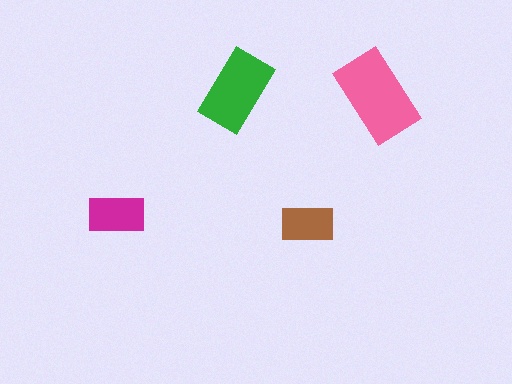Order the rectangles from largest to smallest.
the pink one, the green one, the magenta one, the brown one.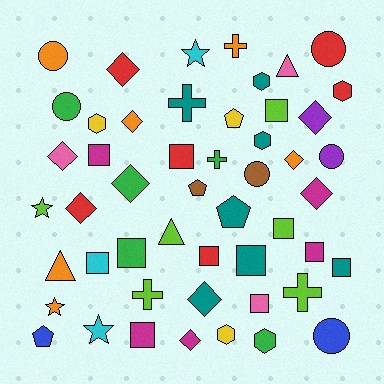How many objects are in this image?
There are 50 objects.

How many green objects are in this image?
There are 5 green objects.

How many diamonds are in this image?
There are 10 diamonds.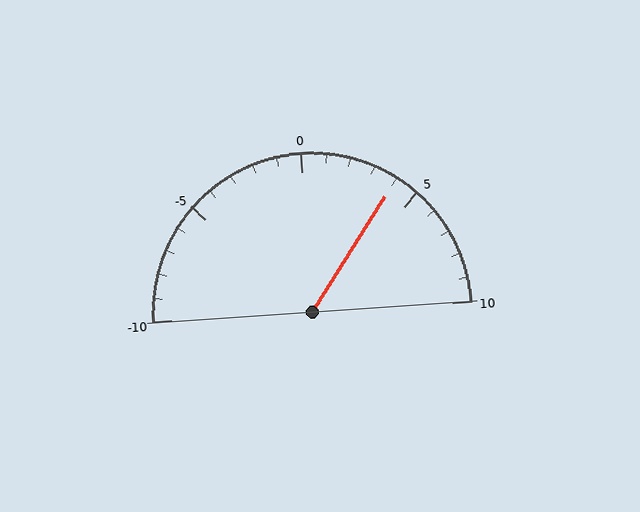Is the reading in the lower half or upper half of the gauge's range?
The reading is in the upper half of the range (-10 to 10).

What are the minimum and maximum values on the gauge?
The gauge ranges from -10 to 10.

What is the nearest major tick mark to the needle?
The nearest major tick mark is 5.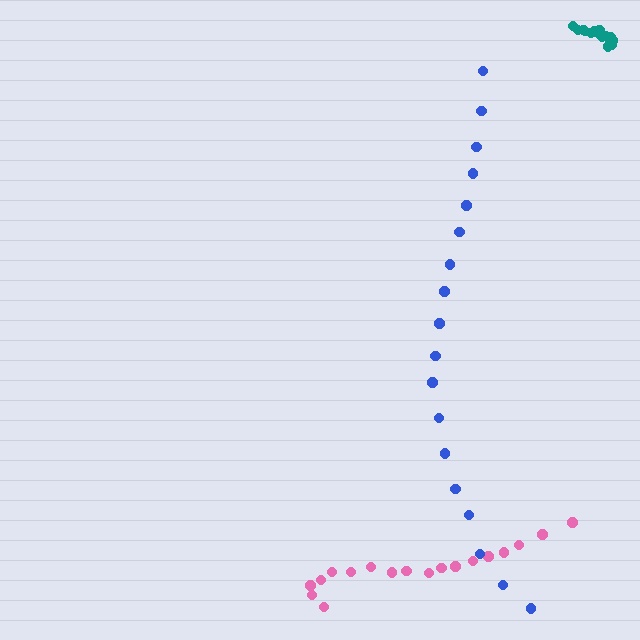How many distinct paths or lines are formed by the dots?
There are 3 distinct paths.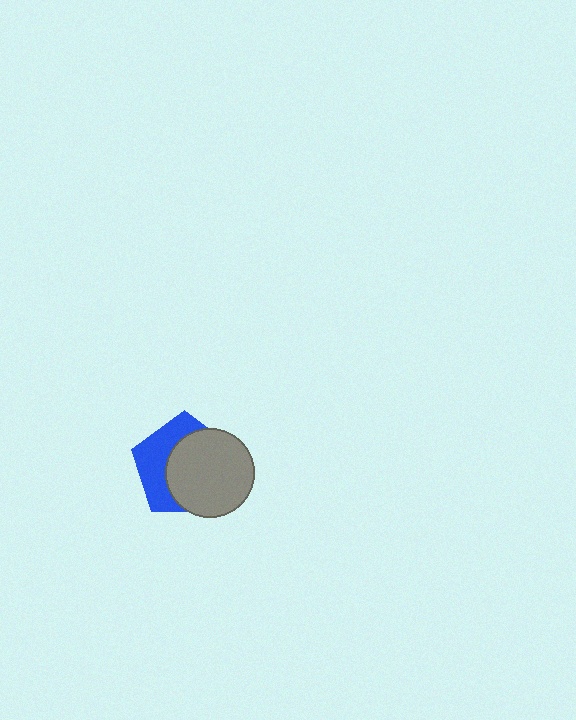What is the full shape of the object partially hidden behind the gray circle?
The partially hidden object is a blue pentagon.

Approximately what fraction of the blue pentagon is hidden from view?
Roughly 59% of the blue pentagon is hidden behind the gray circle.